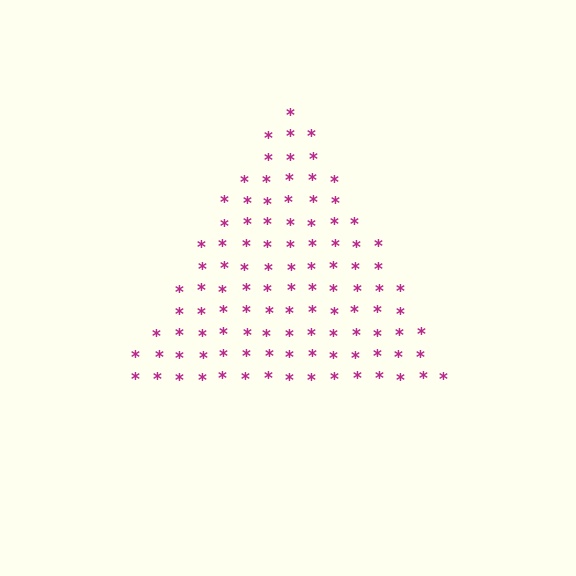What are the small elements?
The small elements are asterisks.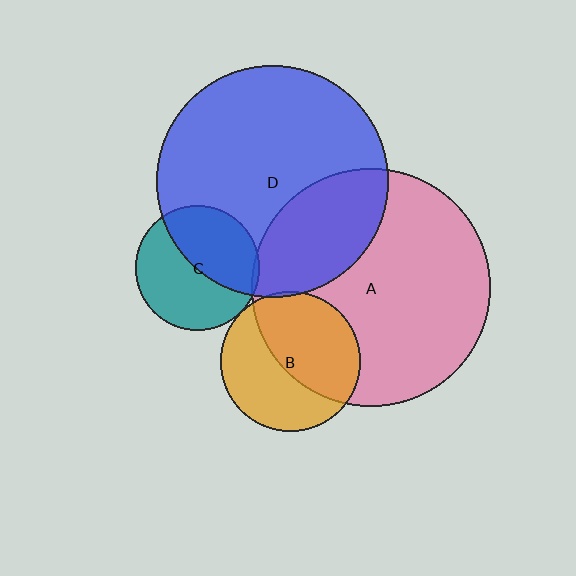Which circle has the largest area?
Circle A (pink).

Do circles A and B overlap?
Yes.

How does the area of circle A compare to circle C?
Approximately 3.7 times.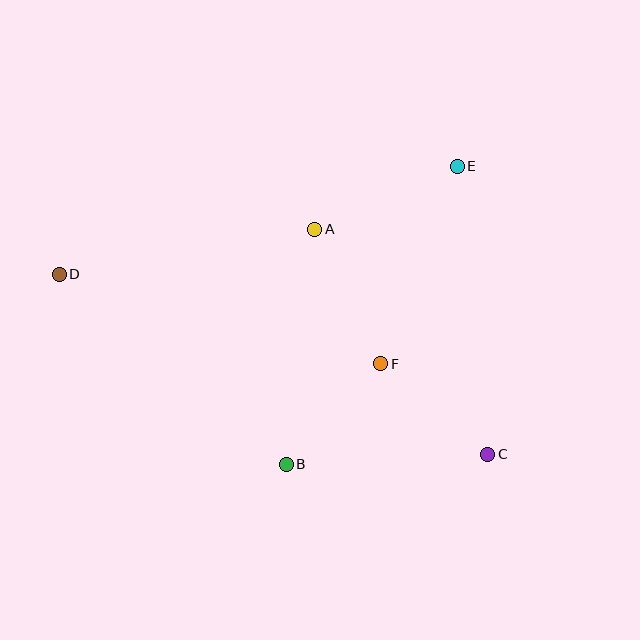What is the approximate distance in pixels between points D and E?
The distance between D and E is approximately 412 pixels.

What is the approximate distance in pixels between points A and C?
The distance between A and C is approximately 284 pixels.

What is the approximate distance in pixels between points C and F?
The distance between C and F is approximately 140 pixels.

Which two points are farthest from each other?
Points C and D are farthest from each other.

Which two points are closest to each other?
Points B and F are closest to each other.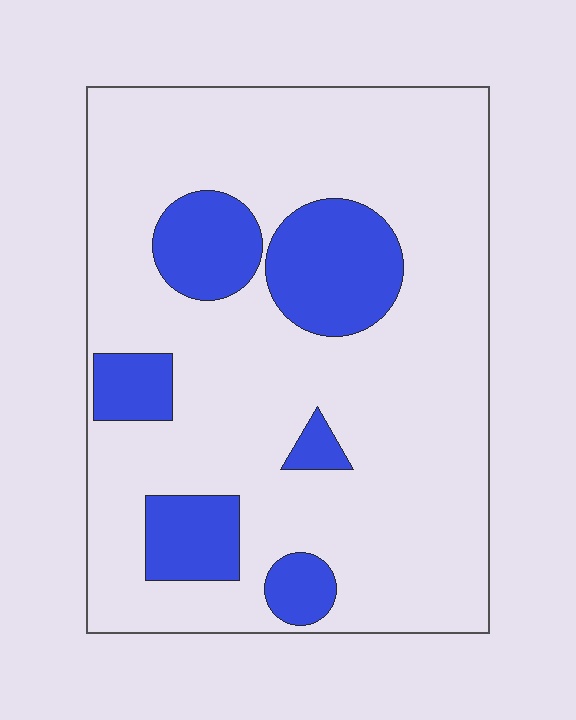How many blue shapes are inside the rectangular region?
6.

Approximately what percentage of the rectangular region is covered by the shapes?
Approximately 20%.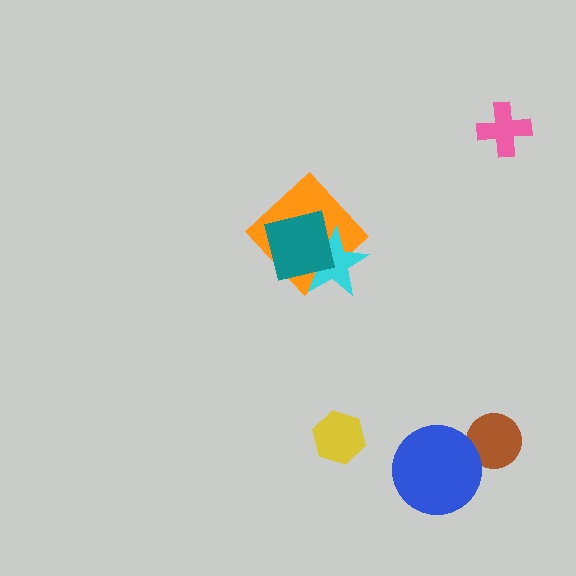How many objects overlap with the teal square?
2 objects overlap with the teal square.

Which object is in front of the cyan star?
The teal square is in front of the cyan star.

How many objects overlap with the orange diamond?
2 objects overlap with the orange diamond.